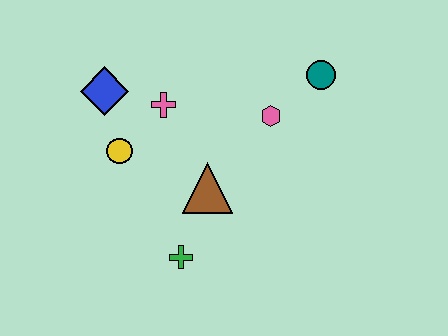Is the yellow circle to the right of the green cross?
No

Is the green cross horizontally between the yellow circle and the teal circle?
Yes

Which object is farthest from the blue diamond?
The teal circle is farthest from the blue diamond.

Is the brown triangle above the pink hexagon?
No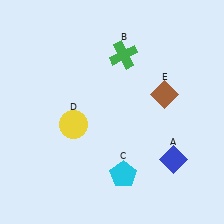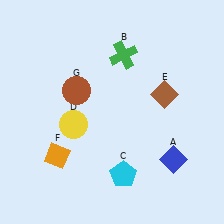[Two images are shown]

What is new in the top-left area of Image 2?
A brown circle (G) was added in the top-left area of Image 2.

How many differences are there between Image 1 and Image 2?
There are 2 differences between the two images.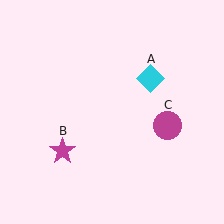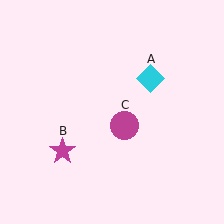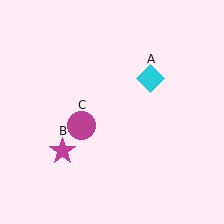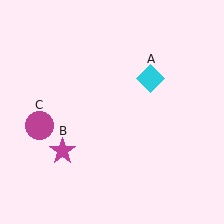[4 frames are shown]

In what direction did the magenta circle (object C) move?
The magenta circle (object C) moved left.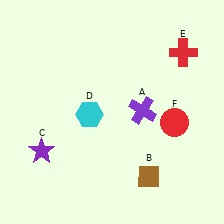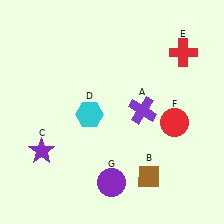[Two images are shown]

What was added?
A purple circle (G) was added in Image 2.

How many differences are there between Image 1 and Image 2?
There is 1 difference between the two images.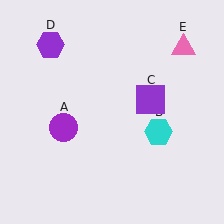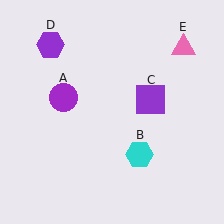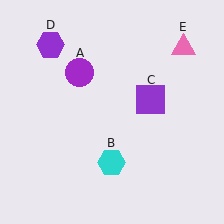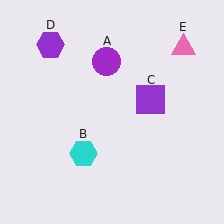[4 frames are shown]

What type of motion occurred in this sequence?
The purple circle (object A), cyan hexagon (object B) rotated clockwise around the center of the scene.